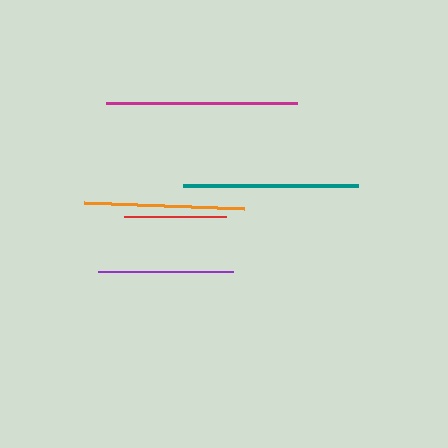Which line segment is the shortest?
The red line is the shortest at approximately 102 pixels.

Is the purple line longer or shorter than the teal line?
The teal line is longer than the purple line.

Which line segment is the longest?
The magenta line is the longest at approximately 191 pixels.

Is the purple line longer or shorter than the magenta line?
The magenta line is longer than the purple line.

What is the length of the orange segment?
The orange segment is approximately 160 pixels long.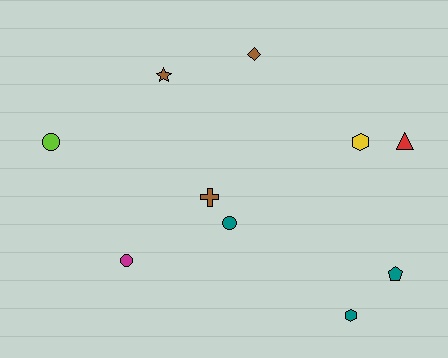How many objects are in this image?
There are 10 objects.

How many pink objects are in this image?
There are no pink objects.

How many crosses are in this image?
There is 1 cross.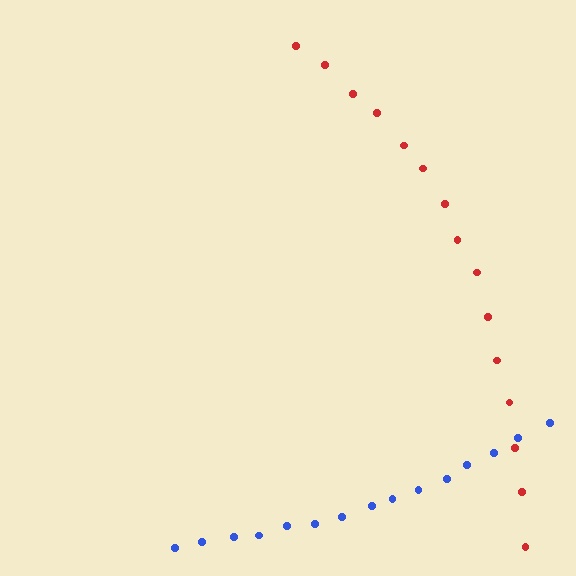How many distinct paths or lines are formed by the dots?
There are 2 distinct paths.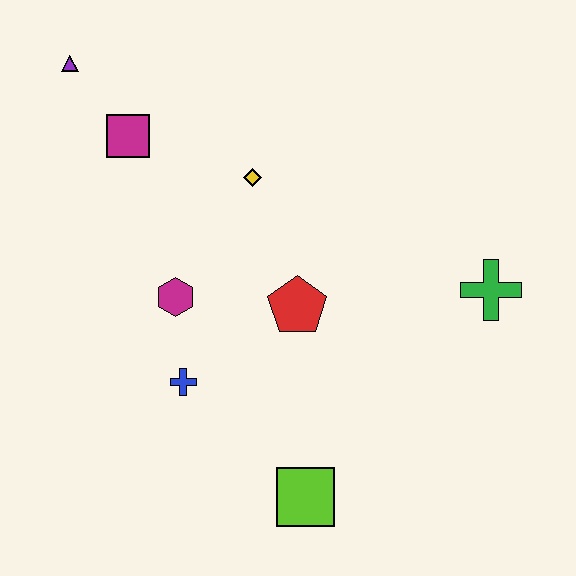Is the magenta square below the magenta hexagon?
No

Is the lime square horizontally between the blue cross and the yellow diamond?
No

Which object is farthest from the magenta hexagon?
The green cross is farthest from the magenta hexagon.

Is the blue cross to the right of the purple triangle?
Yes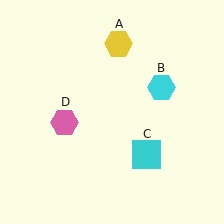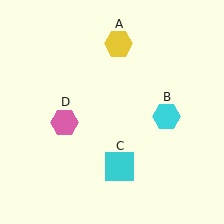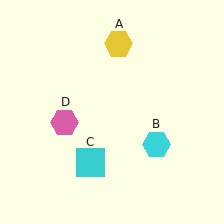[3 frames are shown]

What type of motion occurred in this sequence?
The cyan hexagon (object B), cyan square (object C) rotated clockwise around the center of the scene.